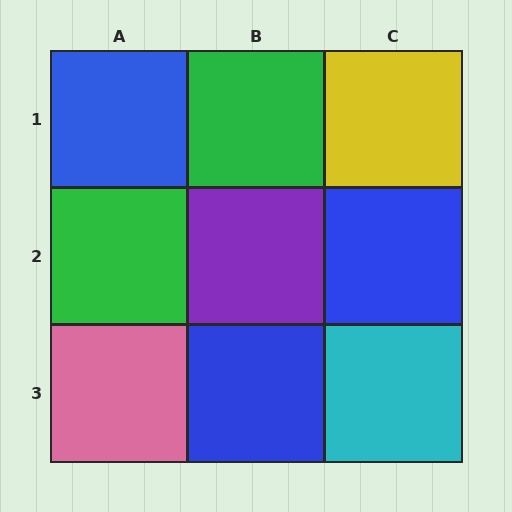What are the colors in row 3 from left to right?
Pink, blue, cyan.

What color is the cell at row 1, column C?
Yellow.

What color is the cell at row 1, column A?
Blue.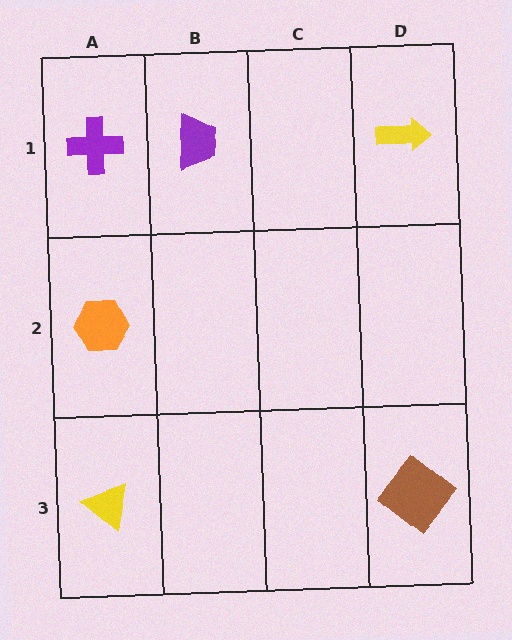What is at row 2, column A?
An orange hexagon.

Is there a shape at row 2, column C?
No, that cell is empty.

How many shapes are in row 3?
2 shapes.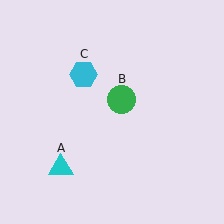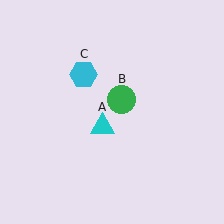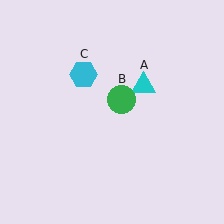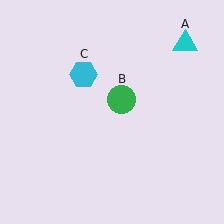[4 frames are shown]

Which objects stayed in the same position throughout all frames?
Green circle (object B) and cyan hexagon (object C) remained stationary.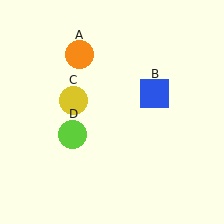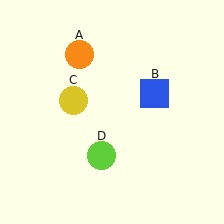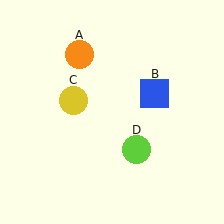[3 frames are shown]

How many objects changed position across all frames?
1 object changed position: lime circle (object D).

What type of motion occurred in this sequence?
The lime circle (object D) rotated counterclockwise around the center of the scene.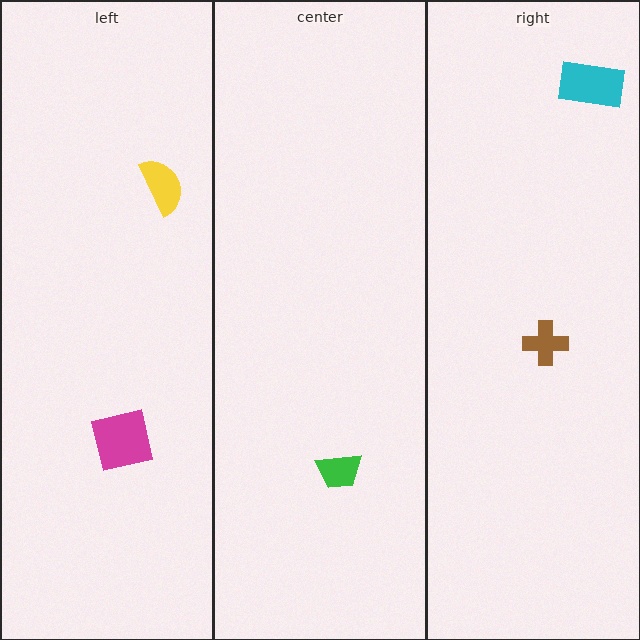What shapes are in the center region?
The green trapezoid.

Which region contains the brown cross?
The right region.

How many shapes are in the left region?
2.